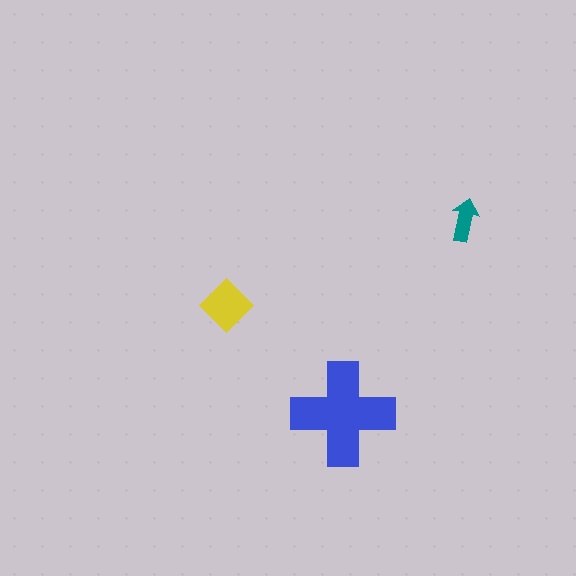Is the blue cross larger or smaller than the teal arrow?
Larger.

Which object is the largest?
The blue cross.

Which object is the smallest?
The teal arrow.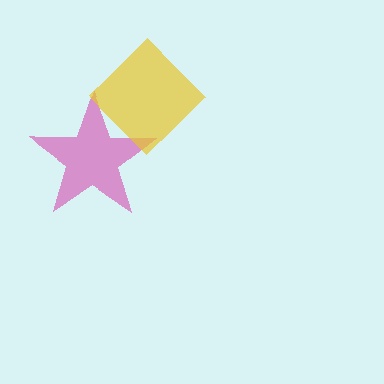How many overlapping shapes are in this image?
There are 2 overlapping shapes in the image.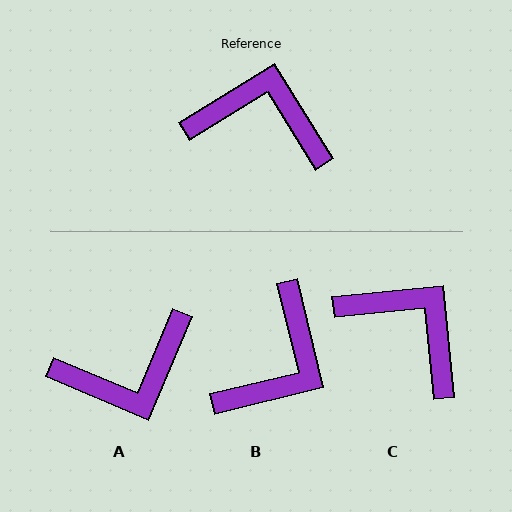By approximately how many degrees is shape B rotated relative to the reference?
Approximately 108 degrees clockwise.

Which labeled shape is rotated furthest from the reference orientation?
A, about 145 degrees away.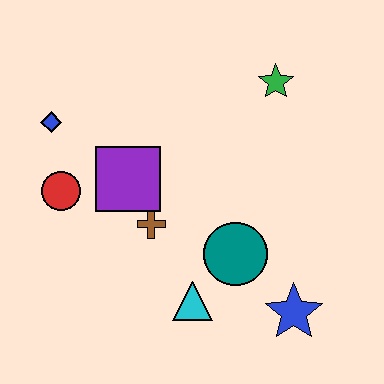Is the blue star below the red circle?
Yes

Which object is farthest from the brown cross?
The green star is farthest from the brown cross.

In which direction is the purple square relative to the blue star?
The purple square is to the left of the blue star.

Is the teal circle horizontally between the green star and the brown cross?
Yes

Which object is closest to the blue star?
The teal circle is closest to the blue star.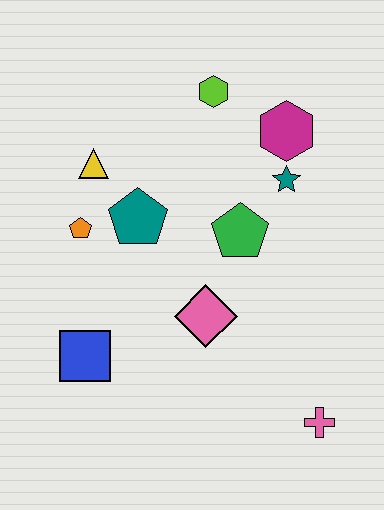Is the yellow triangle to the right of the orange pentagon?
Yes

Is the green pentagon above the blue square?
Yes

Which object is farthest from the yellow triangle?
The pink cross is farthest from the yellow triangle.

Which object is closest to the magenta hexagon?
The teal star is closest to the magenta hexagon.